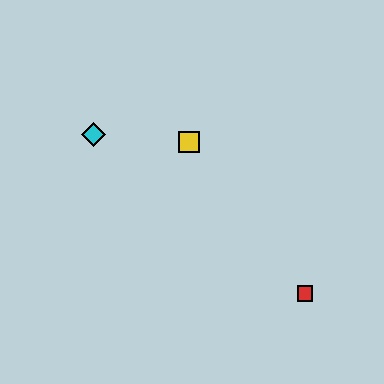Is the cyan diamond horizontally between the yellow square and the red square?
No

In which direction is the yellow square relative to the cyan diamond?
The yellow square is to the right of the cyan diamond.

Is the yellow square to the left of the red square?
Yes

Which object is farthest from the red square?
The cyan diamond is farthest from the red square.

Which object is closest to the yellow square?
The cyan diamond is closest to the yellow square.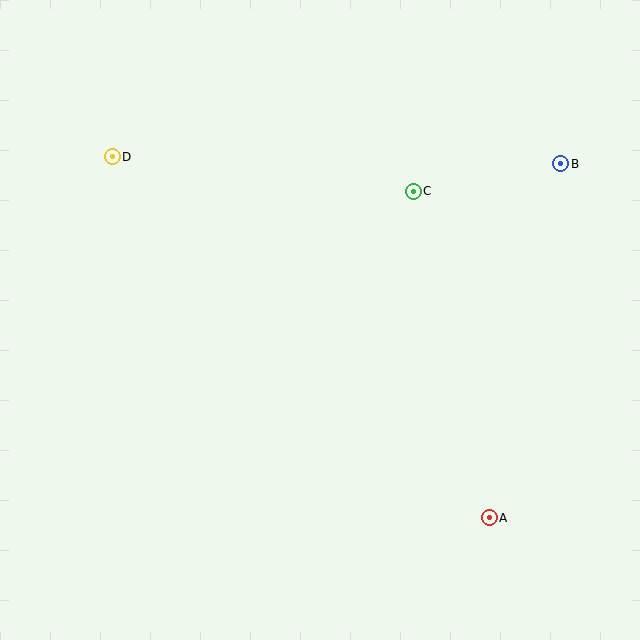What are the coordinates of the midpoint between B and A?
The midpoint between B and A is at (525, 341).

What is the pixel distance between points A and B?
The distance between A and B is 361 pixels.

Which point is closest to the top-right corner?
Point B is closest to the top-right corner.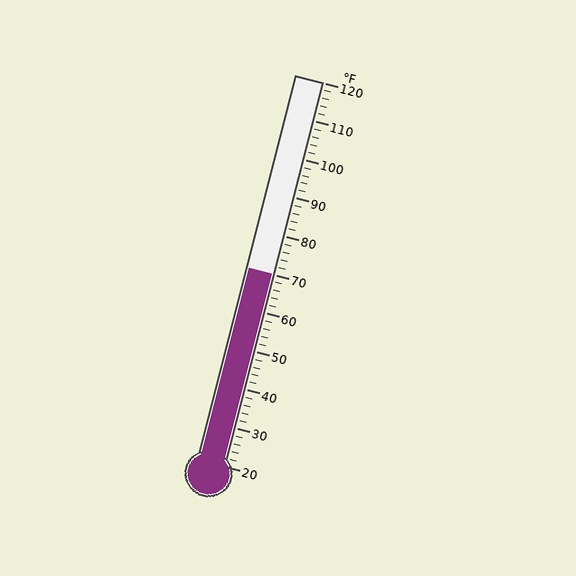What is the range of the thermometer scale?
The thermometer scale ranges from 20°F to 120°F.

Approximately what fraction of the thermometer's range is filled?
The thermometer is filled to approximately 50% of its range.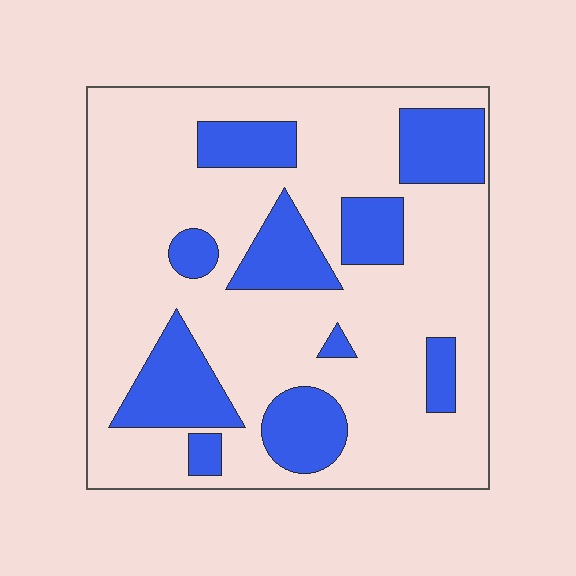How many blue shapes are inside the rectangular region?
10.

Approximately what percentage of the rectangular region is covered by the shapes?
Approximately 25%.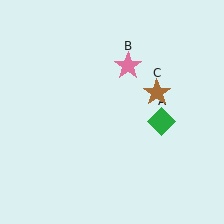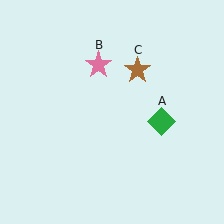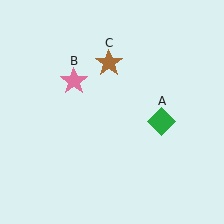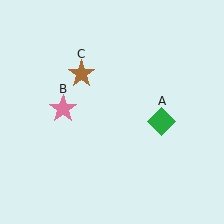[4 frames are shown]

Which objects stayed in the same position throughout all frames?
Green diamond (object A) remained stationary.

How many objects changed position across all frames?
2 objects changed position: pink star (object B), brown star (object C).